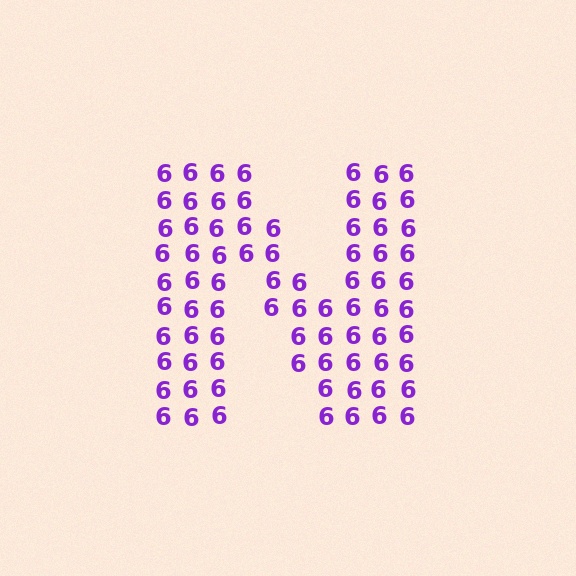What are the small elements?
The small elements are digit 6's.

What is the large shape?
The large shape is the letter N.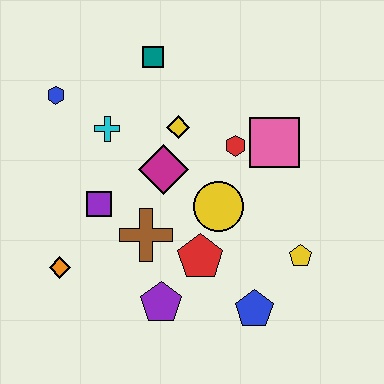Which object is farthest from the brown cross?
The teal square is farthest from the brown cross.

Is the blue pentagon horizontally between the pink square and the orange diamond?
Yes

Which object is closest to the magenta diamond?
The yellow diamond is closest to the magenta diamond.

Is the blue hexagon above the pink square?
Yes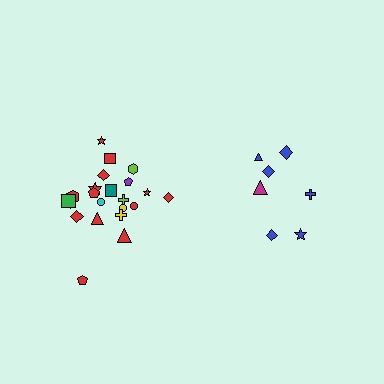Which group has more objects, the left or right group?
The left group.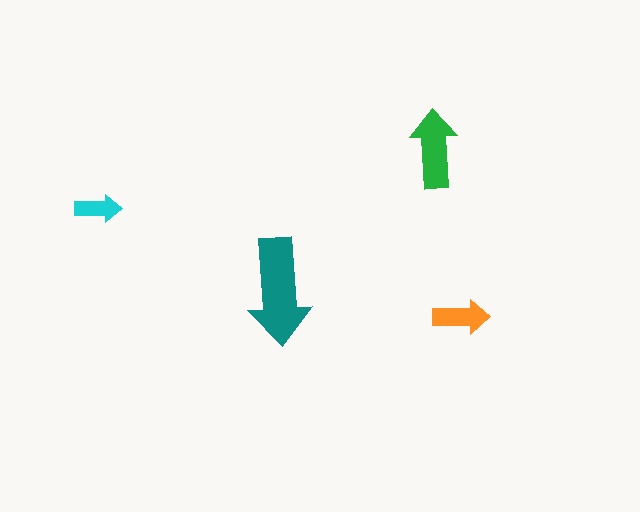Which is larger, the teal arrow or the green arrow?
The teal one.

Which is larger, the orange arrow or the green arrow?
The green one.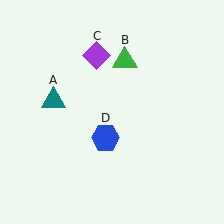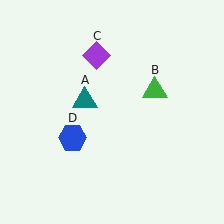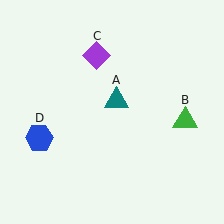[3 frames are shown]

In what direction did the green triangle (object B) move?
The green triangle (object B) moved down and to the right.